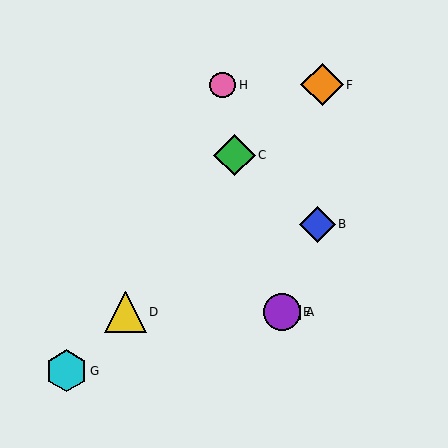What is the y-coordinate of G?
Object G is at y≈371.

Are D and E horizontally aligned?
Yes, both are at y≈312.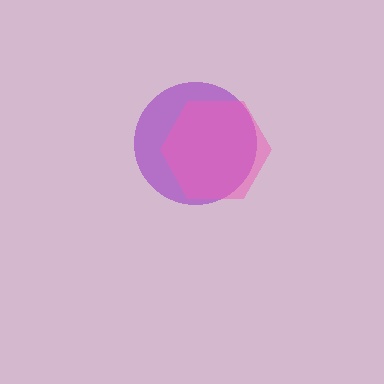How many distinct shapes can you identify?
There are 2 distinct shapes: a purple circle, a pink hexagon.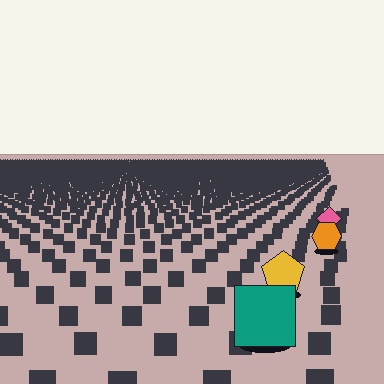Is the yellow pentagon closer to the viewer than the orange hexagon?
Yes. The yellow pentagon is closer — you can tell from the texture gradient: the ground texture is coarser near it.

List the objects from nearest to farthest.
From nearest to farthest: the teal square, the yellow pentagon, the orange hexagon, the pink diamond.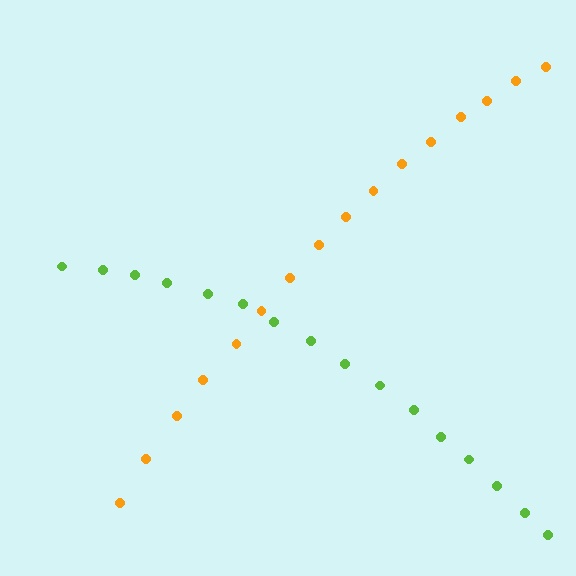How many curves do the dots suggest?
There are 2 distinct paths.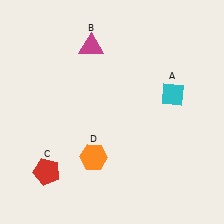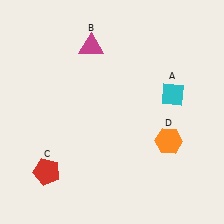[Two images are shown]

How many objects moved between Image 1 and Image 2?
1 object moved between the two images.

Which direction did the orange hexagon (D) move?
The orange hexagon (D) moved right.